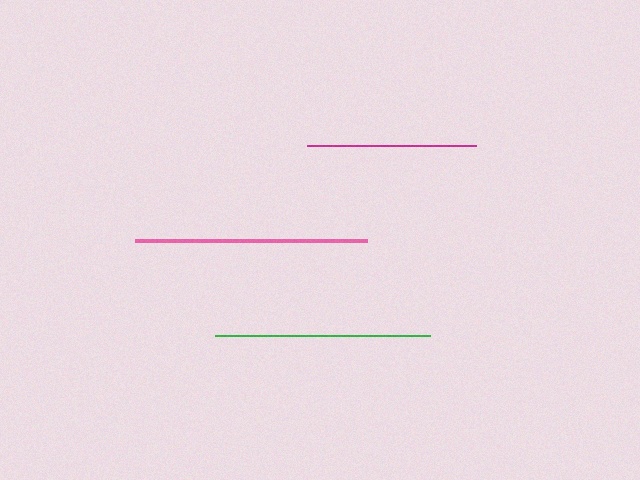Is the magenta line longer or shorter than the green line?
The green line is longer than the magenta line.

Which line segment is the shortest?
The magenta line is the shortest at approximately 169 pixels.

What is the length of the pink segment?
The pink segment is approximately 232 pixels long.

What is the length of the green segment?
The green segment is approximately 215 pixels long.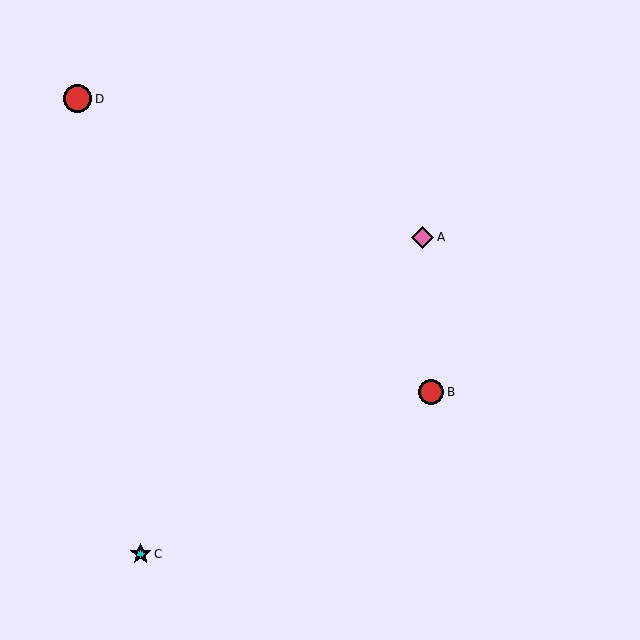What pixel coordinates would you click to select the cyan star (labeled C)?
Click at (141, 554) to select the cyan star C.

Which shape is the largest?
The red circle (labeled D) is the largest.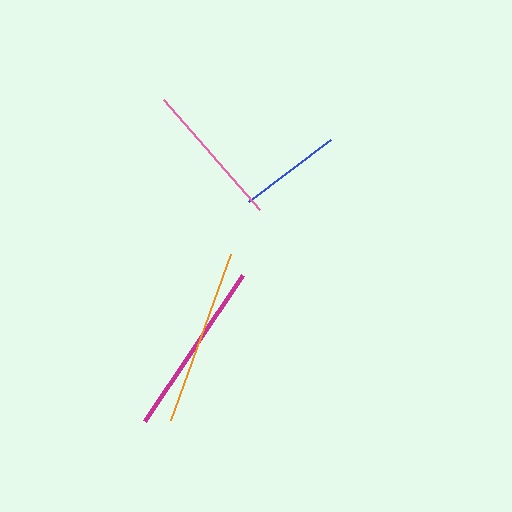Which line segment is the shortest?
The blue line is the shortest at approximately 103 pixels.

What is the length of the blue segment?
The blue segment is approximately 103 pixels long.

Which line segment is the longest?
The orange line is the longest at approximately 176 pixels.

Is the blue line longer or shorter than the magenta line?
The magenta line is longer than the blue line.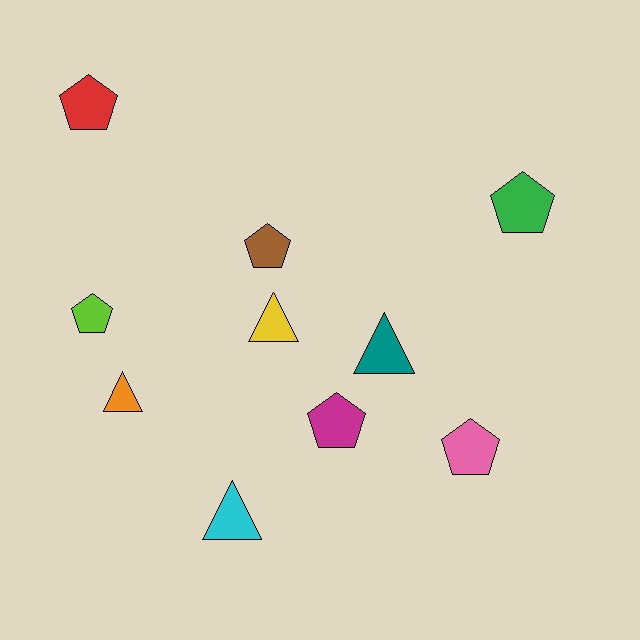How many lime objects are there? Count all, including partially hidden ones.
There is 1 lime object.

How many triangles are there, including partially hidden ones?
There are 4 triangles.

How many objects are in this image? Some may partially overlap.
There are 10 objects.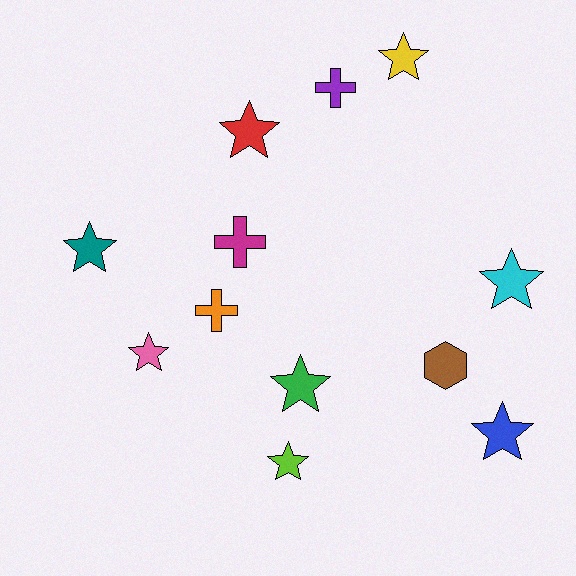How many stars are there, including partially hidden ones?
There are 8 stars.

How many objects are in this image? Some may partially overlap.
There are 12 objects.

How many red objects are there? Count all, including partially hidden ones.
There is 1 red object.